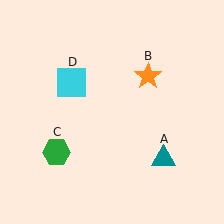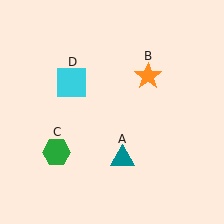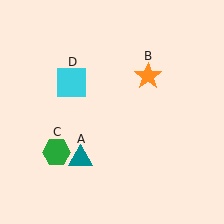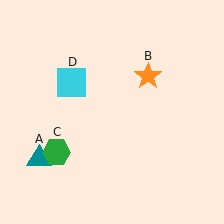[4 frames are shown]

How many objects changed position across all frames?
1 object changed position: teal triangle (object A).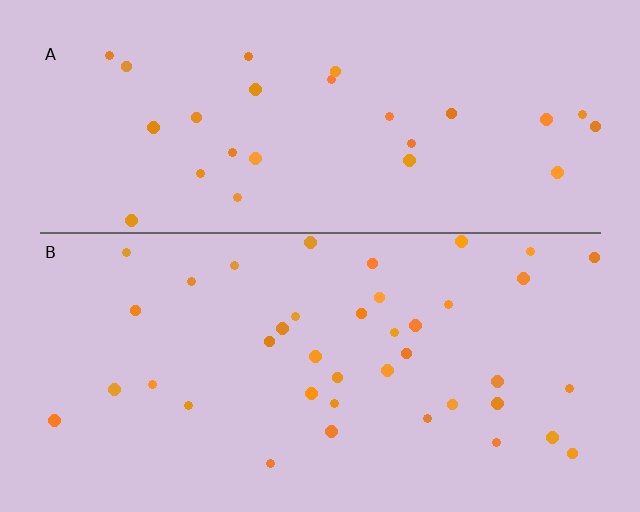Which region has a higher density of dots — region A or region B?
B (the bottom).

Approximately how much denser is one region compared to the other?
Approximately 1.5× — region B over region A.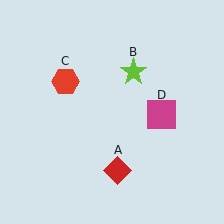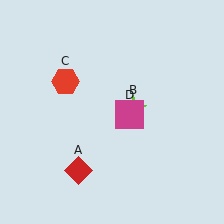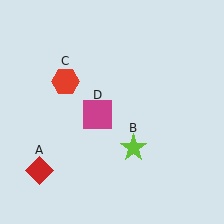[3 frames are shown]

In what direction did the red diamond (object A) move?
The red diamond (object A) moved left.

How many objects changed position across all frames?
3 objects changed position: red diamond (object A), lime star (object B), magenta square (object D).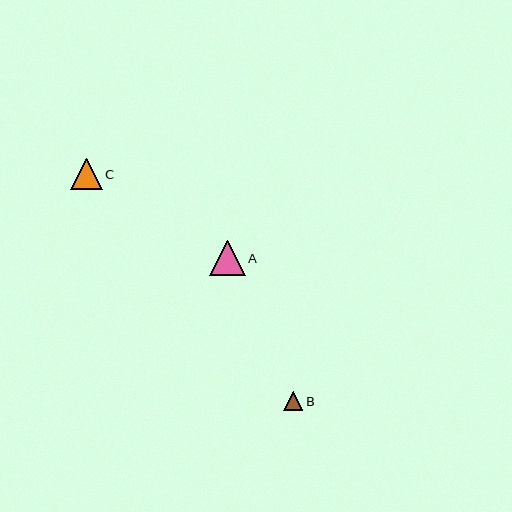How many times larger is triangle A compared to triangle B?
Triangle A is approximately 1.9 times the size of triangle B.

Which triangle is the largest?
Triangle A is the largest with a size of approximately 36 pixels.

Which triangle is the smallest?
Triangle B is the smallest with a size of approximately 19 pixels.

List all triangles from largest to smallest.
From largest to smallest: A, C, B.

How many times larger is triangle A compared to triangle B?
Triangle A is approximately 1.9 times the size of triangle B.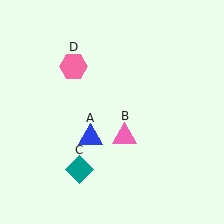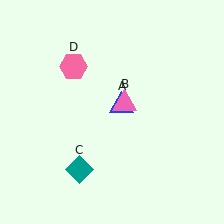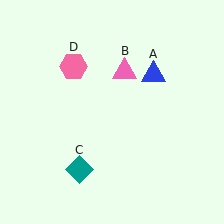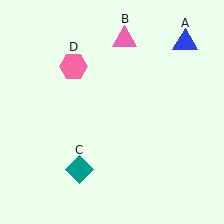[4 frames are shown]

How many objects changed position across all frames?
2 objects changed position: blue triangle (object A), pink triangle (object B).